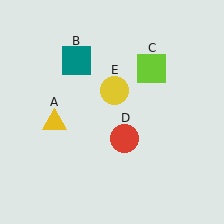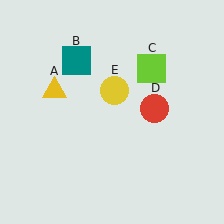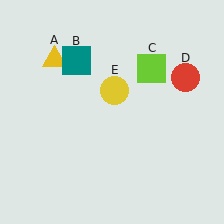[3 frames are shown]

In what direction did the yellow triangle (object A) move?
The yellow triangle (object A) moved up.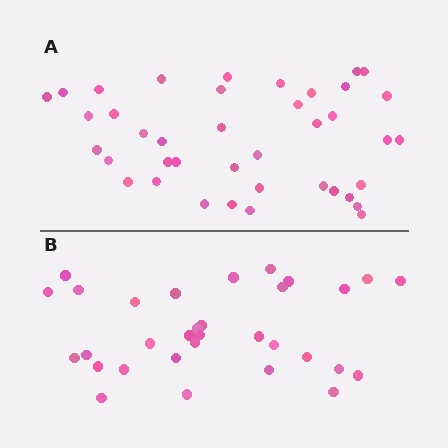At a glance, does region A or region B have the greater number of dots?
Region A (the top region) has more dots.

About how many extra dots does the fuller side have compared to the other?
Region A has roughly 8 or so more dots than region B.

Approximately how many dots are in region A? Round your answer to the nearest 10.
About 40 dots.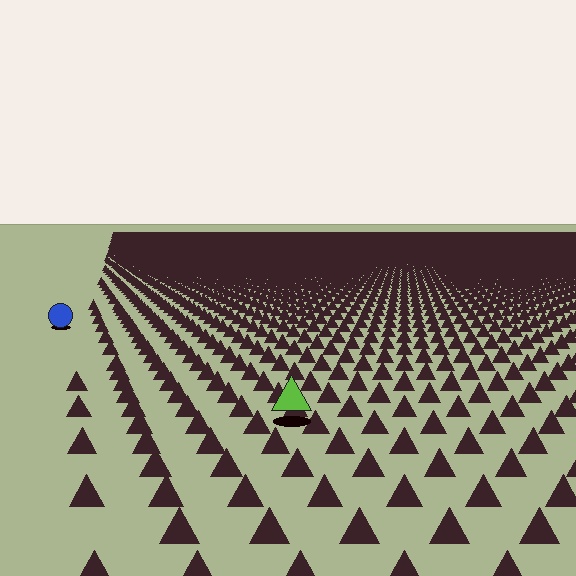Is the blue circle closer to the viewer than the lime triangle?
No. The lime triangle is closer — you can tell from the texture gradient: the ground texture is coarser near it.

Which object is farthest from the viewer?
The blue circle is farthest from the viewer. It appears smaller and the ground texture around it is denser.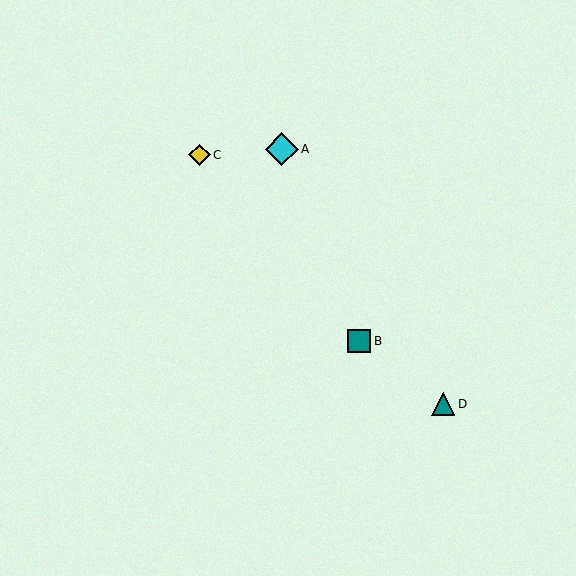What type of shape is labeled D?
Shape D is a teal triangle.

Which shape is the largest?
The cyan diamond (labeled A) is the largest.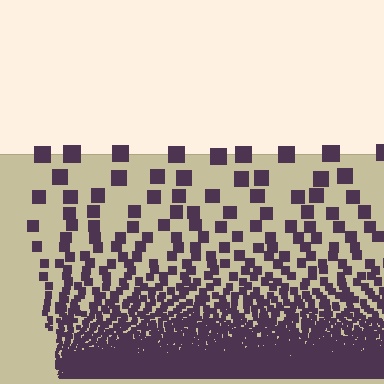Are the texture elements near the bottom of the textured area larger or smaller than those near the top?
Smaller. The gradient is inverted — elements near the bottom are smaller and denser.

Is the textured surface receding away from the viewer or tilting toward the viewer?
The surface appears to tilt toward the viewer. Texture elements get larger and sparser toward the top.